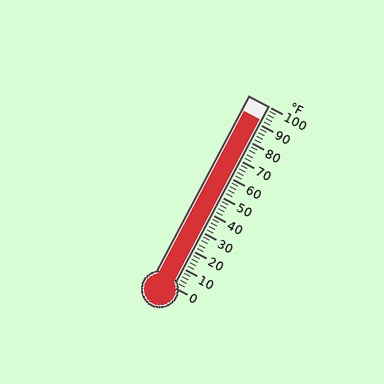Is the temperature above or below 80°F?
The temperature is above 80°F.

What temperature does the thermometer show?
The thermometer shows approximately 92°F.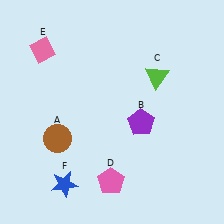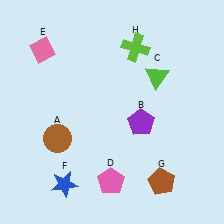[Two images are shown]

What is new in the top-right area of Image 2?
A lime cross (H) was added in the top-right area of Image 2.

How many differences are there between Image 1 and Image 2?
There are 2 differences between the two images.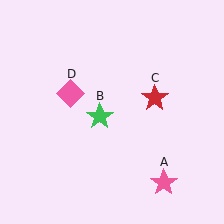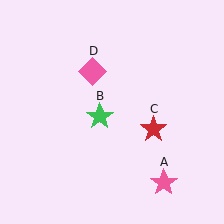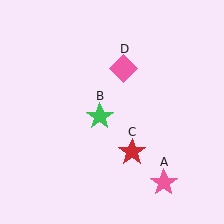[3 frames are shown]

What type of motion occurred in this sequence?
The red star (object C), pink diamond (object D) rotated clockwise around the center of the scene.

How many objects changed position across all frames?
2 objects changed position: red star (object C), pink diamond (object D).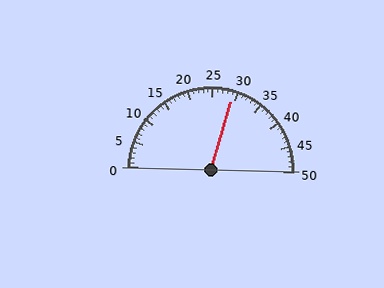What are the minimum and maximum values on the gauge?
The gauge ranges from 0 to 50.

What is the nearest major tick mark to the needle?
The nearest major tick mark is 30.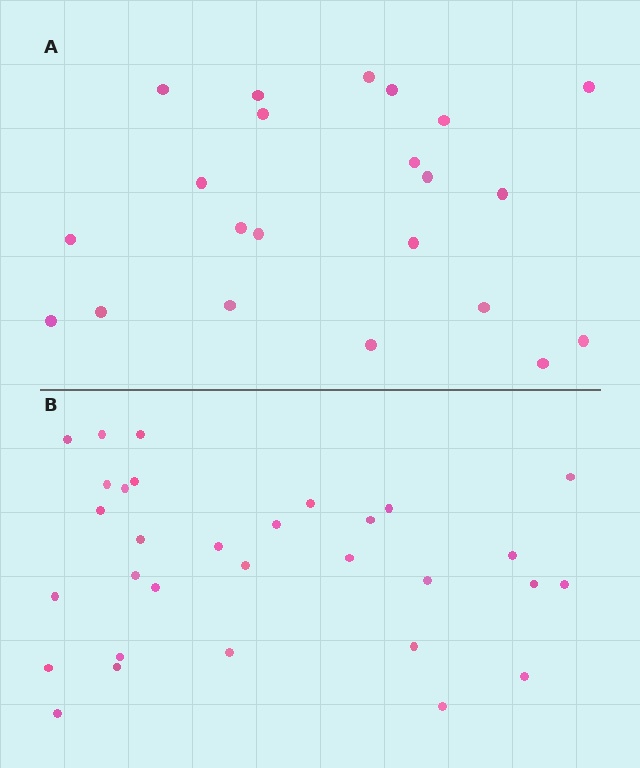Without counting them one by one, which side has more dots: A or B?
Region B (the bottom region) has more dots.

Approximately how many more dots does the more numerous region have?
Region B has roughly 8 or so more dots than region A.